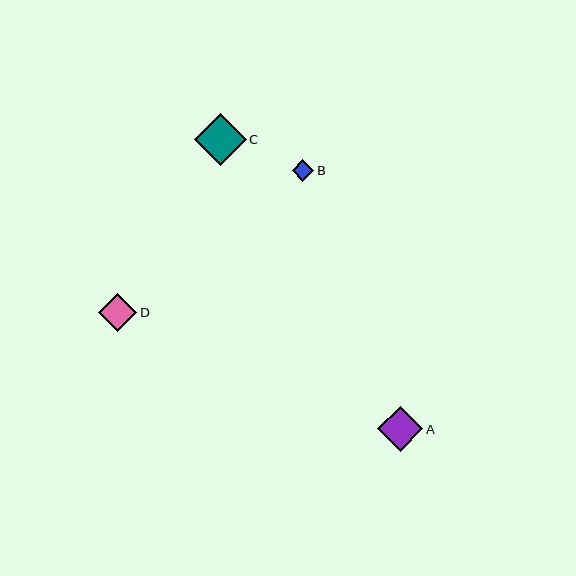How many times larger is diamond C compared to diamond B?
Diamond C is approximately 2.4 times the size of diamond B.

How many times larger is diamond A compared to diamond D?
Diamond A is approximately 1.2 times the size of diamond D.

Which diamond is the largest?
Diamond C is the largest with a size of approximately 52 pixels.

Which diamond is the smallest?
Diamond B is the smallest with a size of approximately 22 pixels.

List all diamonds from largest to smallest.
From largest to smallest: C, A, D, B.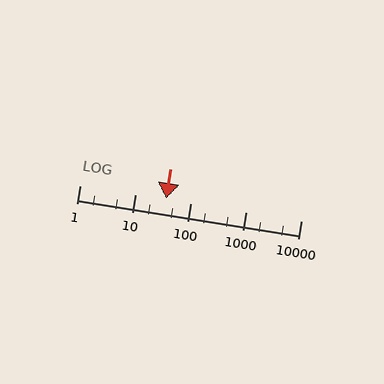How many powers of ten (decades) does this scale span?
The scale spans 4 decades, from 1 to 10000.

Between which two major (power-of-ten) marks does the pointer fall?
The pointer is between 10 and 100.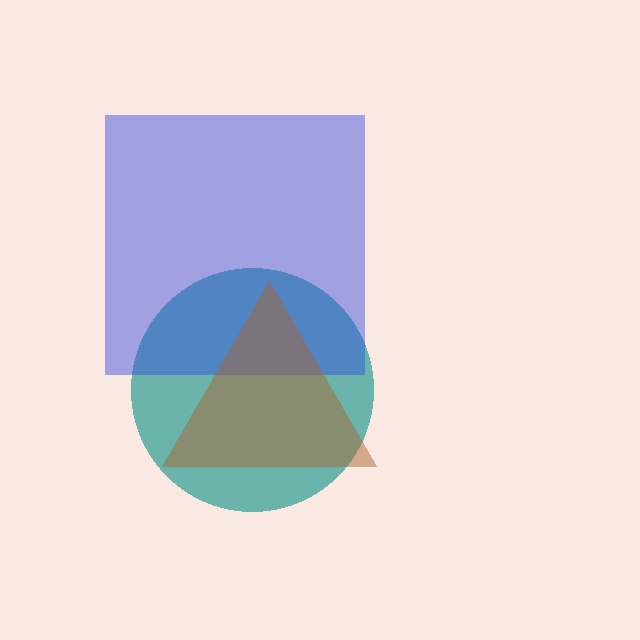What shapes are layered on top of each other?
The layered shapes are: a teal circle, a blue square, a brown triangle.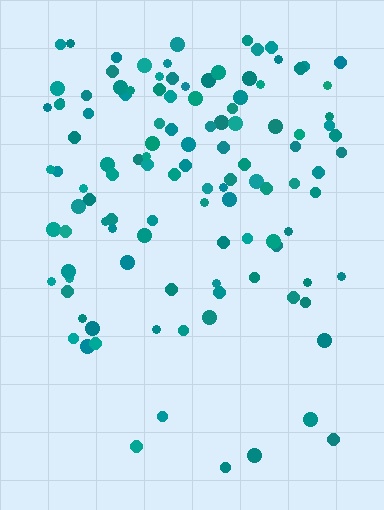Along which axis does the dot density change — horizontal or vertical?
Vertical.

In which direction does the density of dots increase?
From bottom to top, with the top side densest.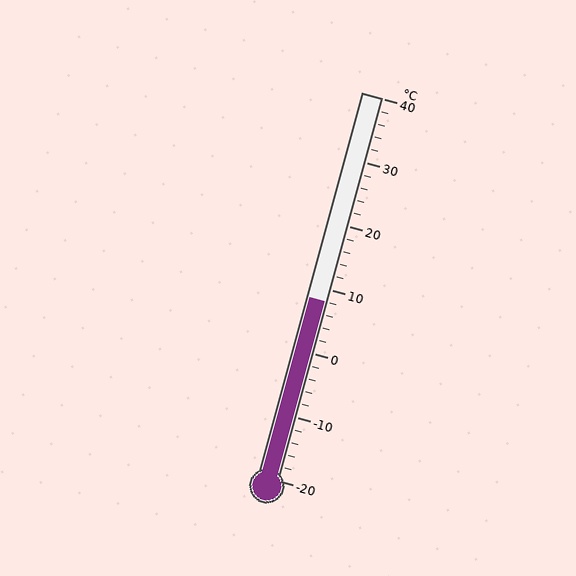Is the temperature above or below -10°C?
The temperature is above -10°C.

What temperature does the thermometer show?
The thermometer shows approximately 8°C.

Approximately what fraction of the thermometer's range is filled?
The thermometer is filled to approximately 45% of its range.